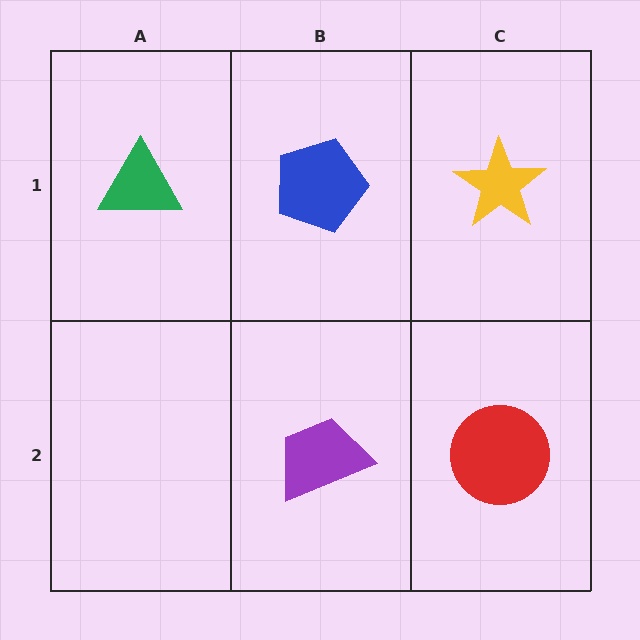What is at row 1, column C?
A yellow star.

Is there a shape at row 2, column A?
No, that cell is empty.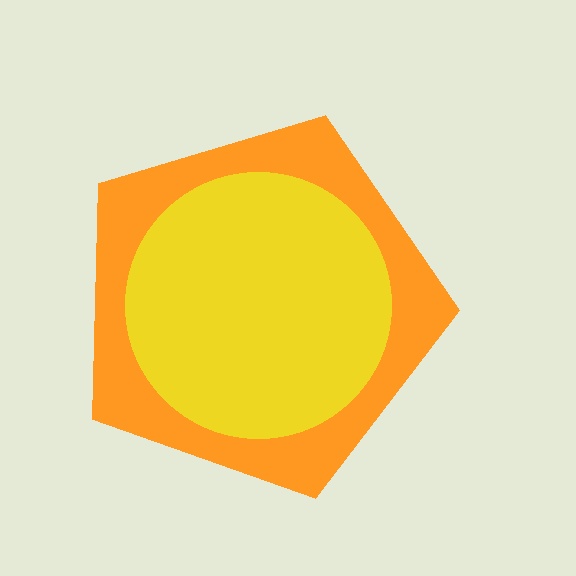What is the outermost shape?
The orange pentagon.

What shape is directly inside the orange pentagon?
The yellow circle.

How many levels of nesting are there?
2.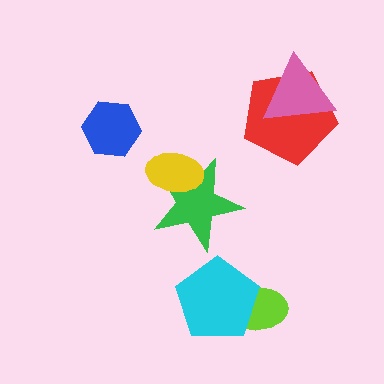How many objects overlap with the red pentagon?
1 object overlaps with the red pentagon.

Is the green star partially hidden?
Yes, it is partially covered by another shape.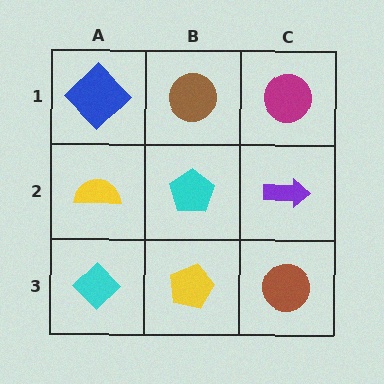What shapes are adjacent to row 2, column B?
A brown circle (row 1, column B), a yellow pentagon (row 3, column B), a yellow semicircle (row 2, column A), a purple arrow (row 2, column C).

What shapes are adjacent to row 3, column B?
A cyan pentagon (row 2, column B), a cyan diamond (row 3, column A), a brown circle (row 3, column C).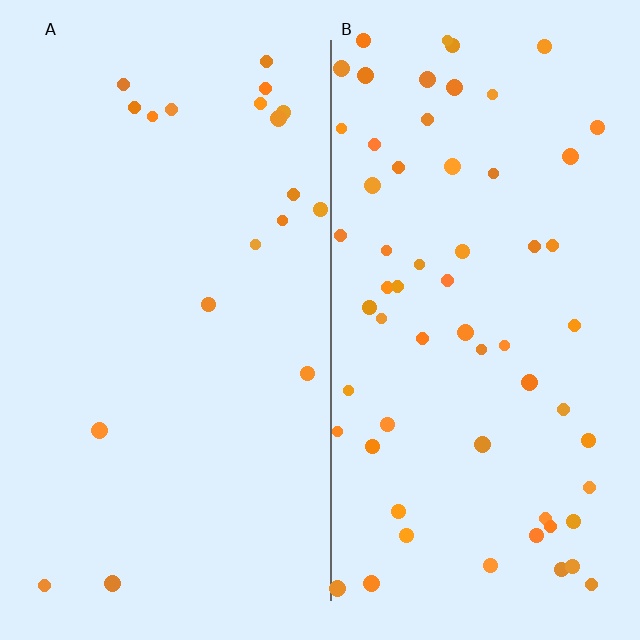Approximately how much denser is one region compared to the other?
Approximately 3.3× — region B over region A.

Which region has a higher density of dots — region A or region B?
B (the right).